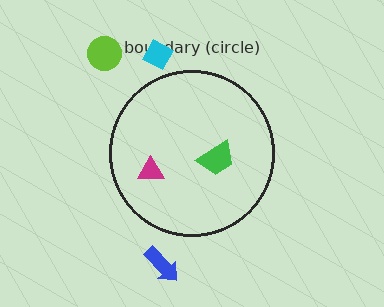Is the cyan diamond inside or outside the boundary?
Outside.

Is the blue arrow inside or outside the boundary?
Outside.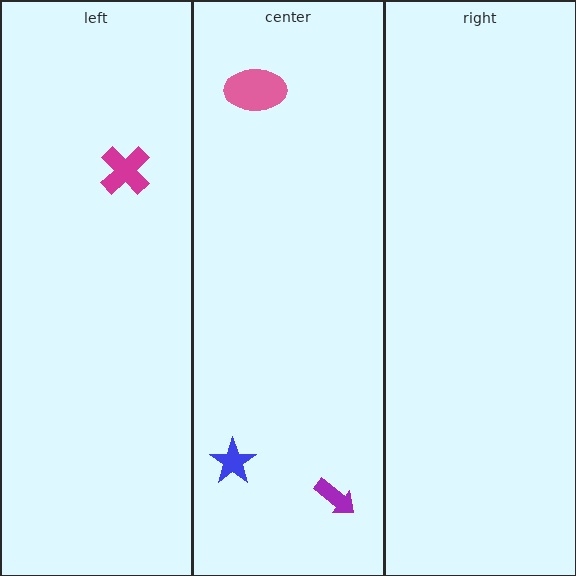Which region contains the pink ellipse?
The center region.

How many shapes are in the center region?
3.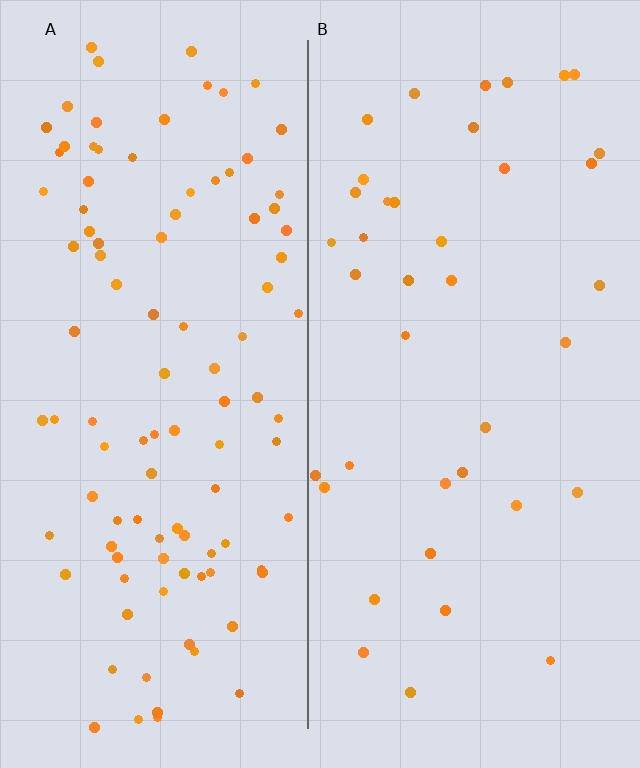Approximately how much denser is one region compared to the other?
Approximately 2.6× — region A over region B.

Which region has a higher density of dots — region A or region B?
A (the left).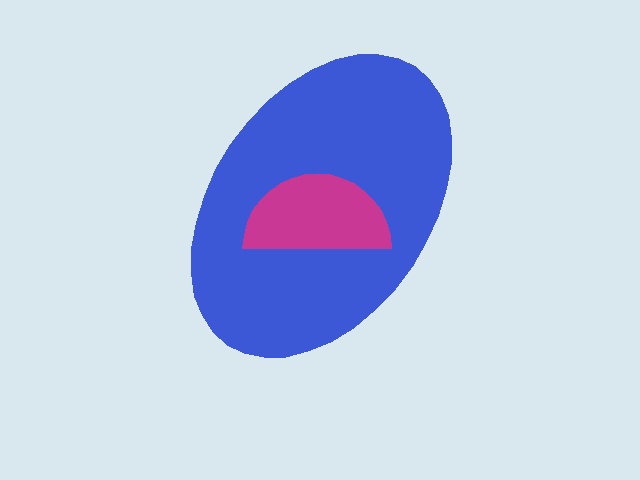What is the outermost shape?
The blue ellipse.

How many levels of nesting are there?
2.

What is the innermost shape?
The magenta semicircle.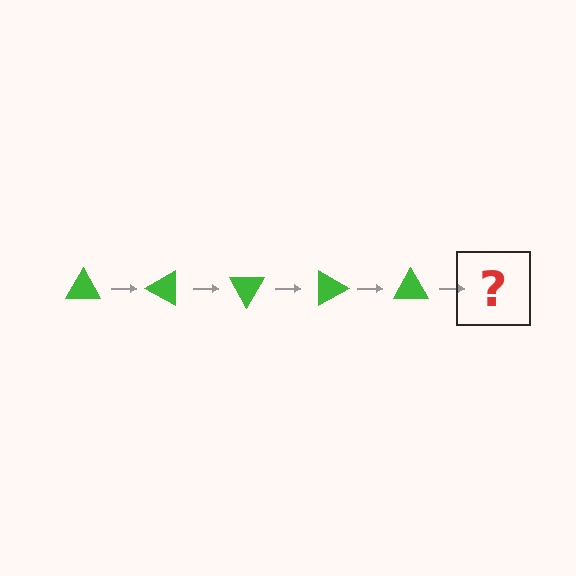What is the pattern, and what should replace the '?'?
The pattern is that the triangle rotates 30 degrees each step. The '?' should be a green triangle rotated 150 degrees.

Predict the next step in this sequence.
The next step is a green triangle rotated 150 degrees.